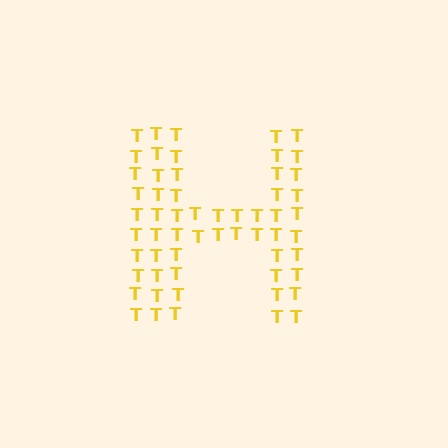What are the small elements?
The small elements are letter T's.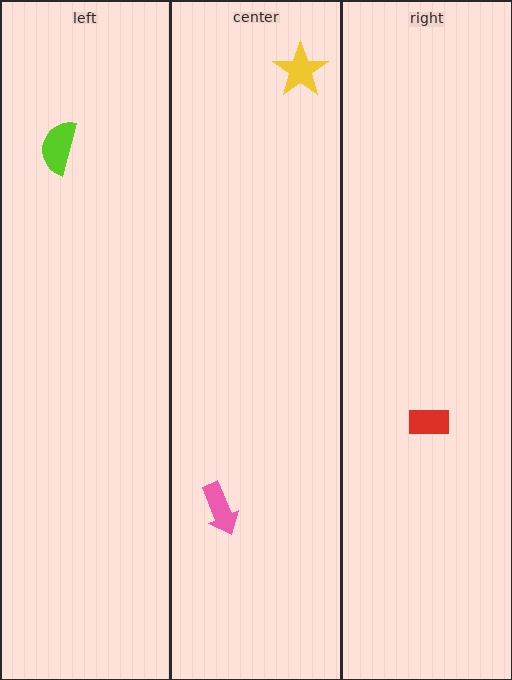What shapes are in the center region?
The pink arrow, the yellow star.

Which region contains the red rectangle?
The right region.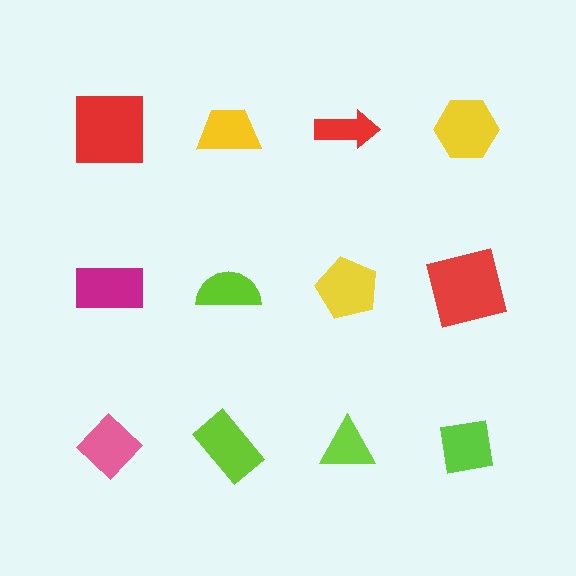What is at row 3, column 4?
A lime square.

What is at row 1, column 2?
A yellow trapezoid.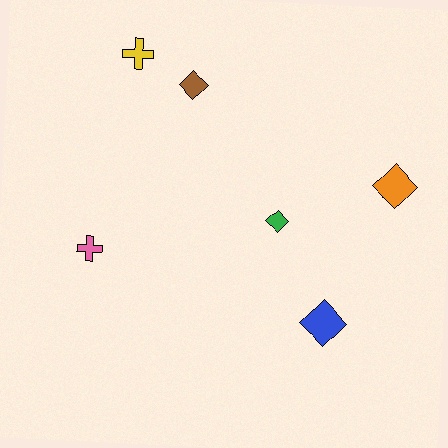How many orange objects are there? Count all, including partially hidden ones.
There is 1 orange object.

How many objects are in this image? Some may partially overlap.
There are 6 objects.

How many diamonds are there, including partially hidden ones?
There are 4 diamonds.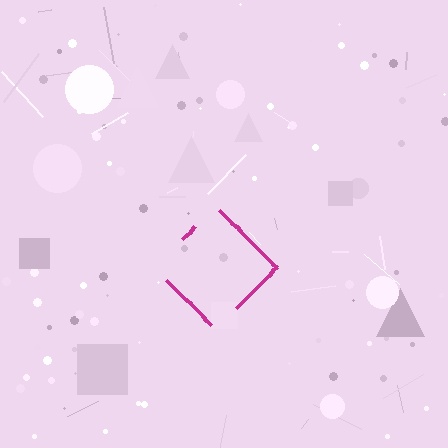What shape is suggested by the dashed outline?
The dashed outline suggests a diamond.